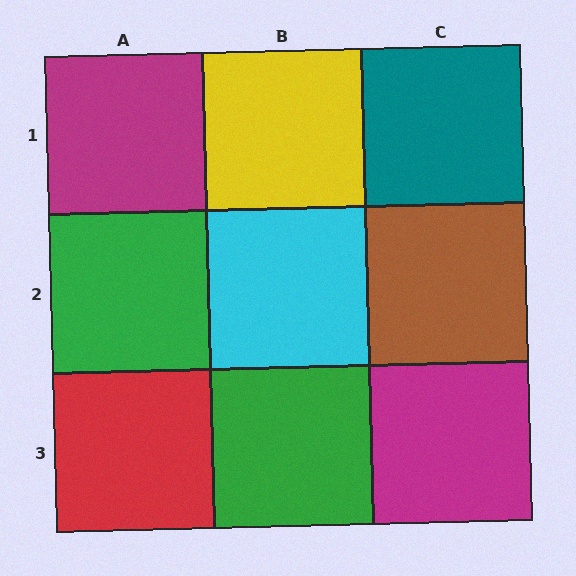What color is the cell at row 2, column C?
Brown.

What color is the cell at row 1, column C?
Teal.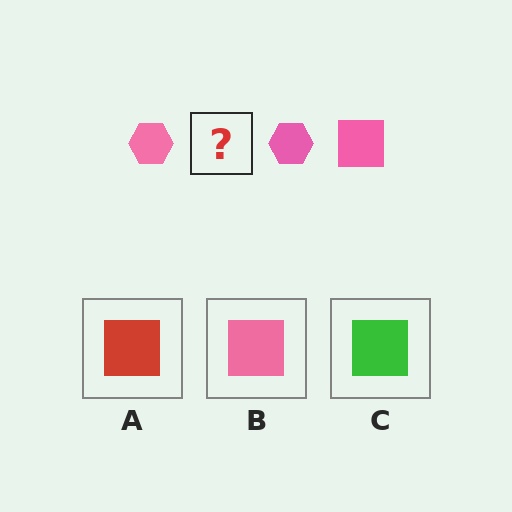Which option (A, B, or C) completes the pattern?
B.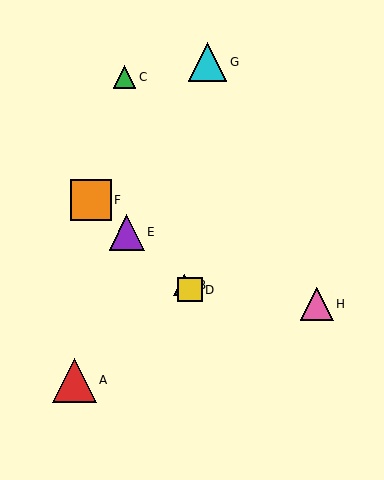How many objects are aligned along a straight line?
4 objects (B, D, E, F) are aligned along a straight line.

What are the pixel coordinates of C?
Object C is at (124, 77).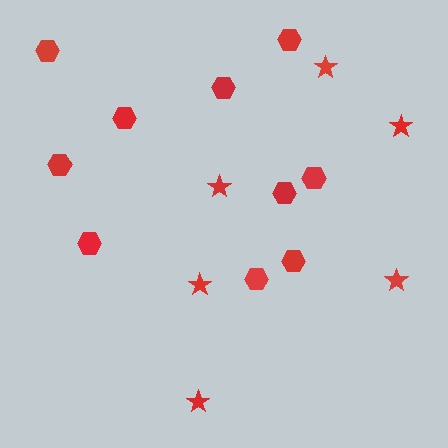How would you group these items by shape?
There are 2 groups: one group of hexagons (10) and one group of stars (6).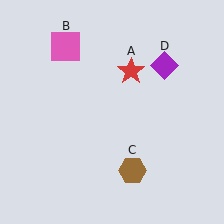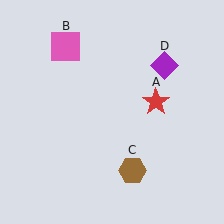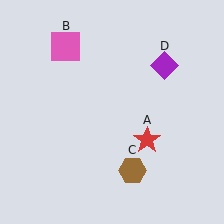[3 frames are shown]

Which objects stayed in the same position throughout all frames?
Pink square (object B) and brown hexagon (object C) and purple diamond (object D) remained stationary.